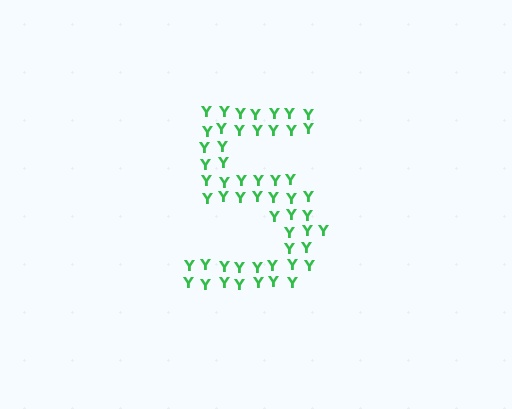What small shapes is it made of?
It is made of small letter Y's.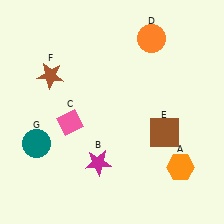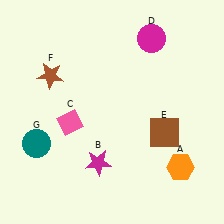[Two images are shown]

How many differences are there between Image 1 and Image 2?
There is 1 difference between the two images.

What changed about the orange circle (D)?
In Image 1, D is orange. In Image 2, it changed to magenta.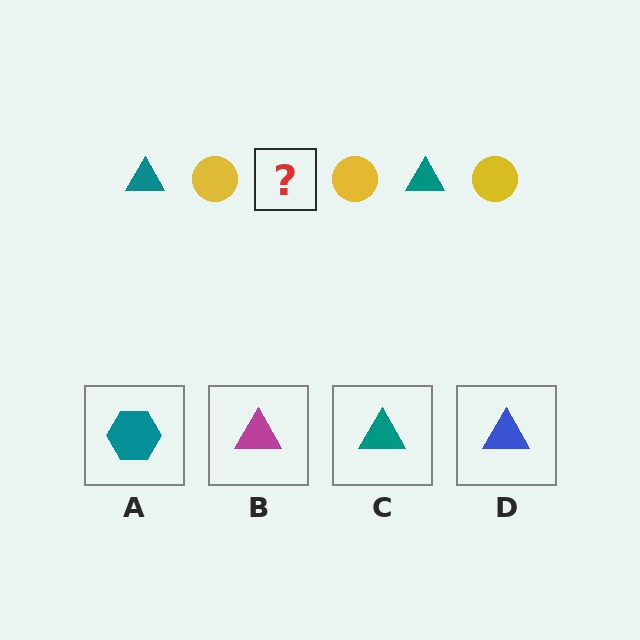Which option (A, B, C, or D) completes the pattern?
C.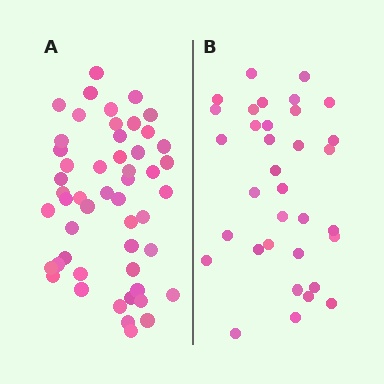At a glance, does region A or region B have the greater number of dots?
Region A (the left region) has more dots.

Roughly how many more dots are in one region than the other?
Region A has approximately 15 more dots than region B.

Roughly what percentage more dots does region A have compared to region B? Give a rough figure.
About 50% more.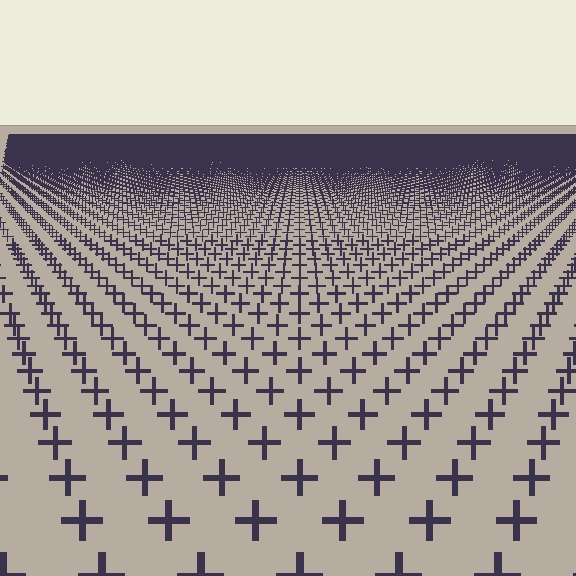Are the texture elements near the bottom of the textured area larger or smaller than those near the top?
Larger. Near the bottom, elements are closer to the viewer and appear at a bigger on-screen size.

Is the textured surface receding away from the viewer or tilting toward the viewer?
The surface is receding away from the viewer. Texture elements get smaller and denser toward the top.